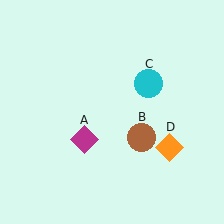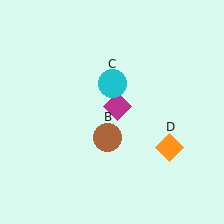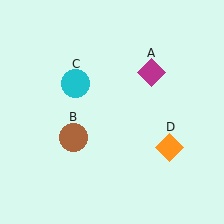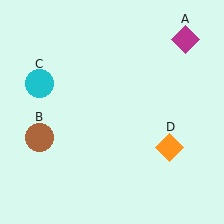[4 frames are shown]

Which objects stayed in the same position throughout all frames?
Orange diamond (object D) remained stationary.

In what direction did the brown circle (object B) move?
The brown circle (object B) moved left.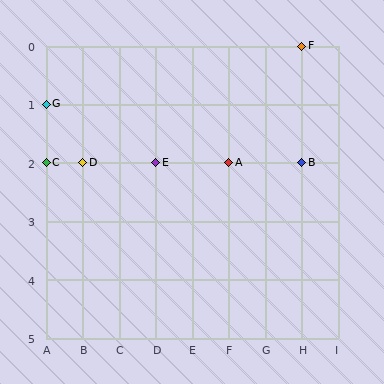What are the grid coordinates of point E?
Point E is at grid coordinates (D, 2).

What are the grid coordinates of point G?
Point G is at grid coordinates (A, 1).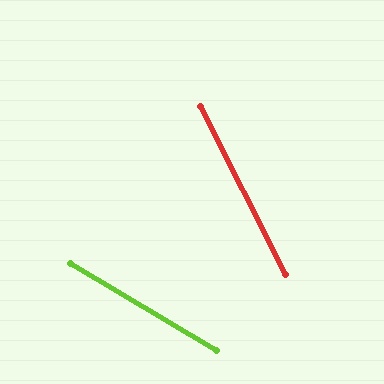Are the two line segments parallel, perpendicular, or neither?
Neither parallel nor perpendicular — they differ by about 32°.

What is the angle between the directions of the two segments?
Approximately 32 degrees.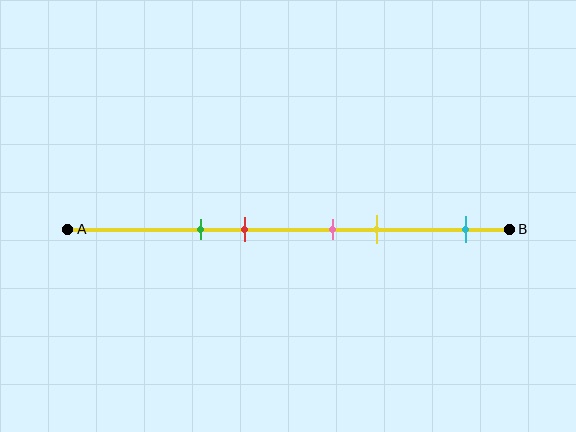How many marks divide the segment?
There are 5 marks dividing the segment.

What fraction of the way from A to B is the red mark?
The red mark is approximately 40% (0.4) of the way from A to B.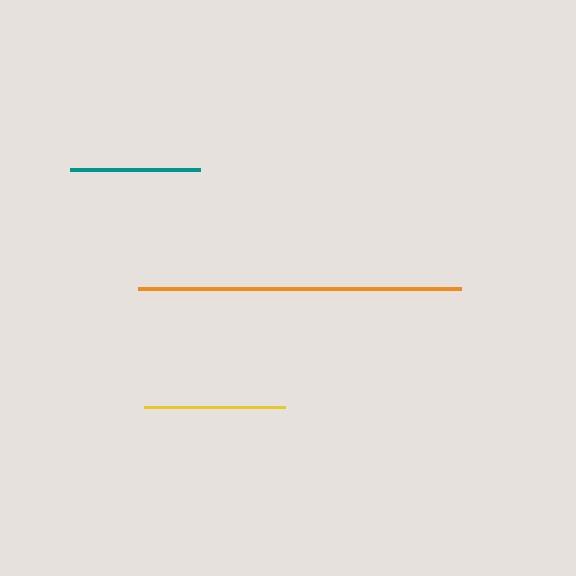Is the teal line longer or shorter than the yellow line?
The yellow line is longer than the teal line.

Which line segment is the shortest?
The teal line is the shortest at approximately 130 pixels.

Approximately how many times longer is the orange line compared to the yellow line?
The orange line is approximately 2.3 times the length of the yellow line.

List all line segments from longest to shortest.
From longest to shortest: orange, yellow, teal.